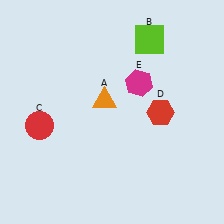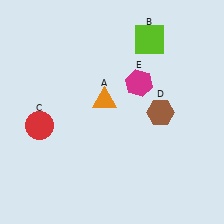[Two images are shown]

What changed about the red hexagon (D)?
In Image 1, D is red. In Image 2, it changed to brown.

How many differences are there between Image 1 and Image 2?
There is 1 difference between the two images.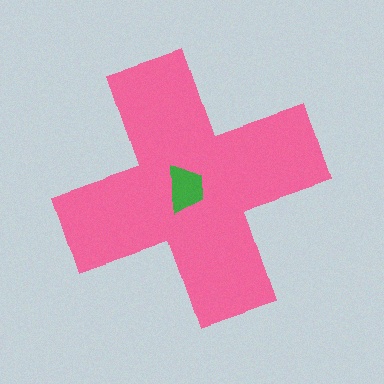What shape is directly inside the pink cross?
The green trapezoid.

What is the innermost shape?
The green trapezoid.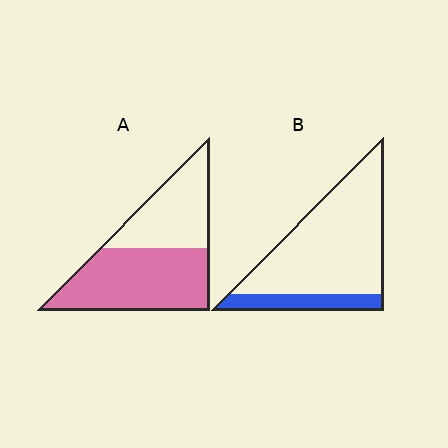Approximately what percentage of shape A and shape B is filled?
A is approximately 60% and B is approximately 20%.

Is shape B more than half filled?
No.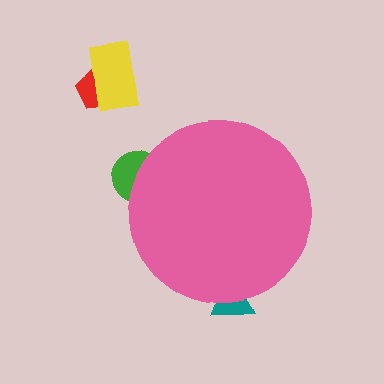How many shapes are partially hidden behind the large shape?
2 shapes are partially hidden.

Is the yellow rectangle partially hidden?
No, the yellow rectangle is fully visible.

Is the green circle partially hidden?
Yes, the green circle is partially hidden behind the pink circle.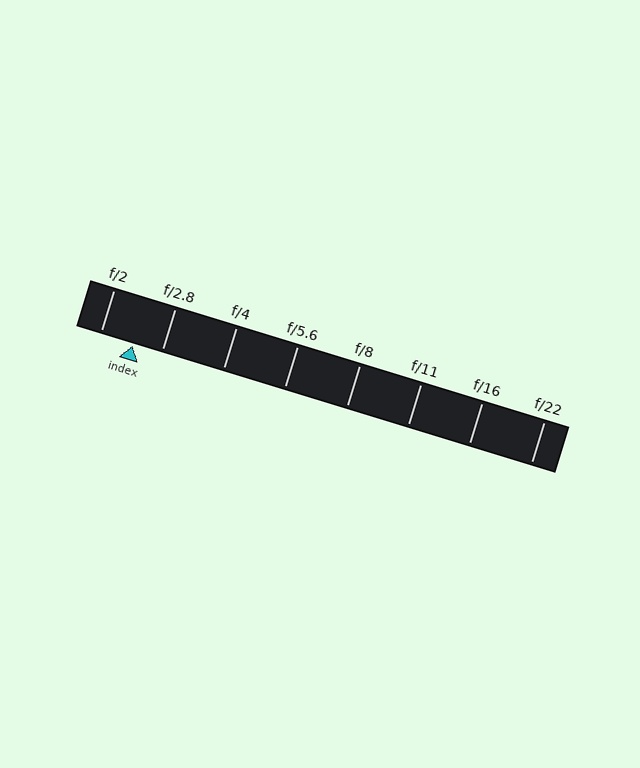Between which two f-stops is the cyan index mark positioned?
The index mark is between f/2 and f/2.8.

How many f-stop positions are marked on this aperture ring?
There are 8 f-stop positions marked.